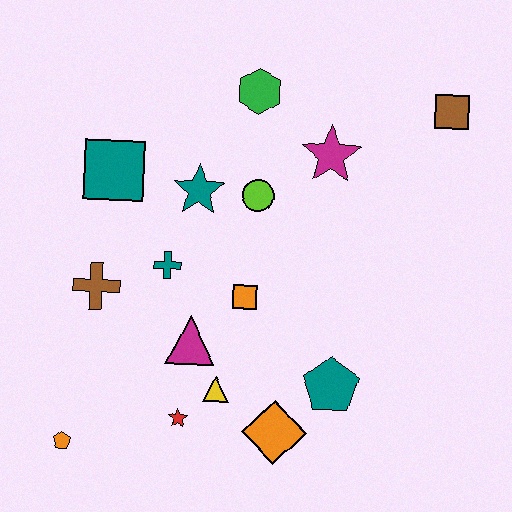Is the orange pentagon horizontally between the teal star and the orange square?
No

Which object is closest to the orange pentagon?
The red star is closest to the orange pentagon.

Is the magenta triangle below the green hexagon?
Yes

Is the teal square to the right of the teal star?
No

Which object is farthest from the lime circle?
The orange pentagon is farthest from the lime circle.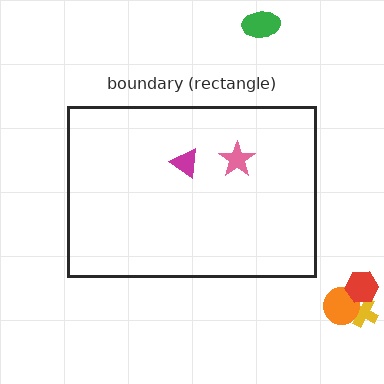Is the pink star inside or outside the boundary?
Inside.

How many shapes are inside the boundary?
2 inside, 4 outside.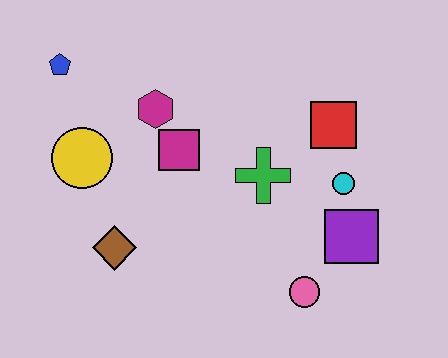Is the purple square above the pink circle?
Yes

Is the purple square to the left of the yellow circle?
No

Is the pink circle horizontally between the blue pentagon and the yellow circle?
No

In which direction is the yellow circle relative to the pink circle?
The yellow circle is to the left of the pink circle.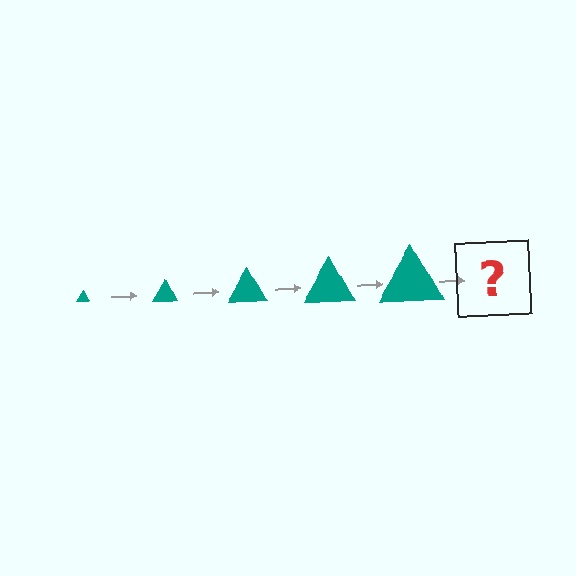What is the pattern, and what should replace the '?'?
The pattern is that the triangle gets progressively larger each step. The '?' should be a teal triangle, larger than the previous one.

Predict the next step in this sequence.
The next step is a teal triangle, larger than the previous one.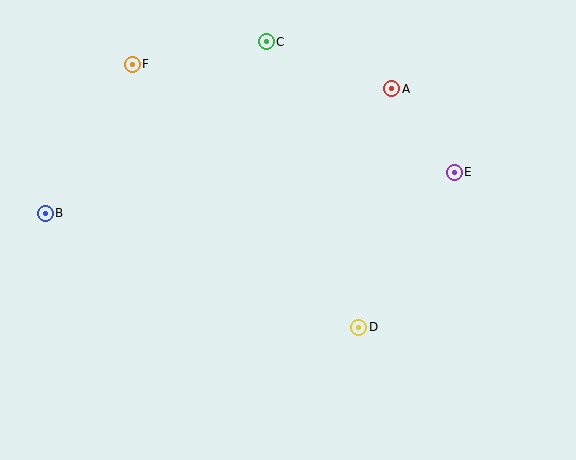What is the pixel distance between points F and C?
The distance between F and C is 136 pixels.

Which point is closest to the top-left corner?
Point F is closest to the top-left corner.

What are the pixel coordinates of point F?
Point F is at (132, 64).